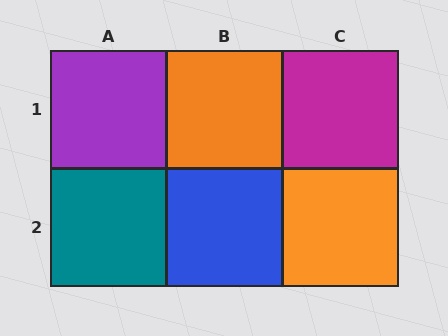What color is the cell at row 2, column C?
Orange.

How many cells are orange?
2 cells are orange.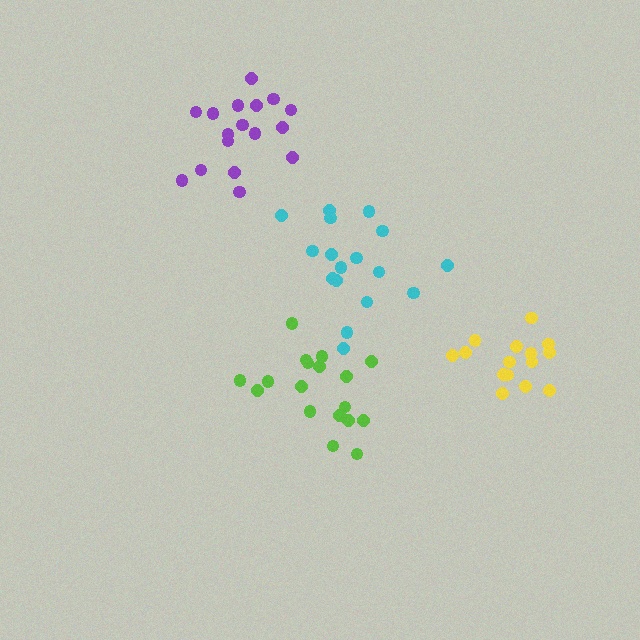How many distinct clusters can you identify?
There are 4 distinct clusters.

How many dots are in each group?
Group 1: 17 dots, Group 2: 15 dots, Group 3: 17 dots, Group 4: 18 dots (67 total).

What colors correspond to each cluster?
The clusters are colored: cyan, yellow, purple, lime.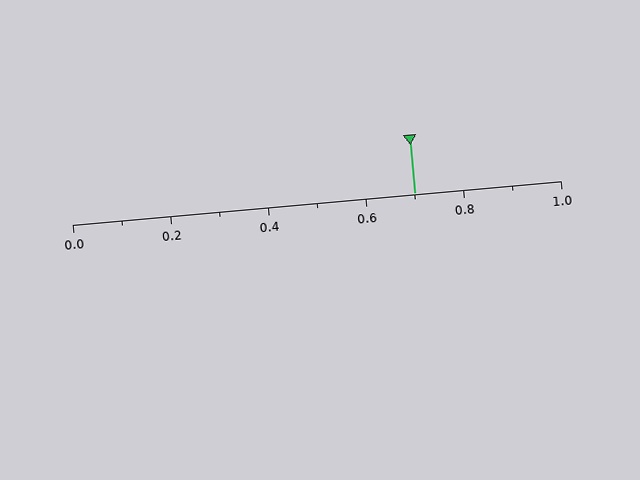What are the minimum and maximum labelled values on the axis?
The axis runs from 0.0 to 1.0.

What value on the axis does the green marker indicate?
The marker indicates approximately 0.7.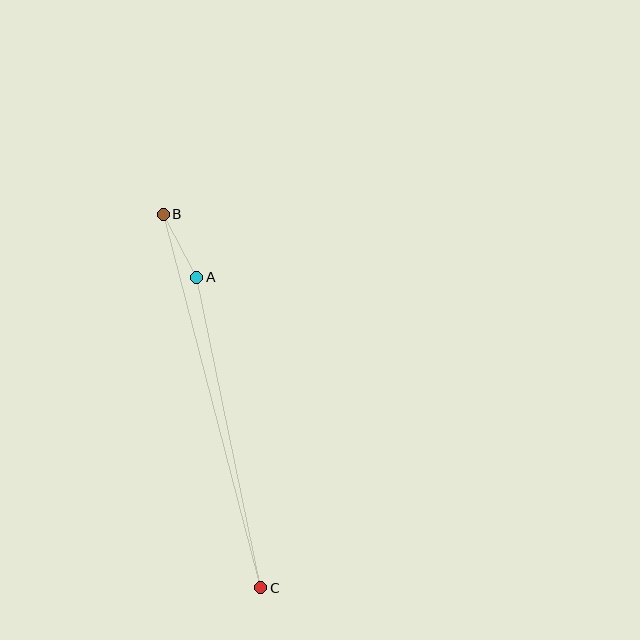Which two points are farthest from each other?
Points B and C are farthest from each other.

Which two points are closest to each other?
Points A and B are closest to each other.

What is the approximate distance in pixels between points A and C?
The distance between A and C is approximately 317 pixels.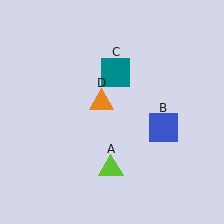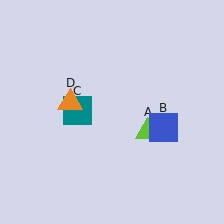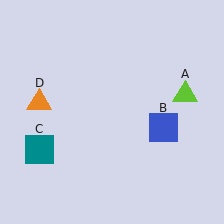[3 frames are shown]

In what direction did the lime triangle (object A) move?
The lime triangle (object A) moved up and to the right.